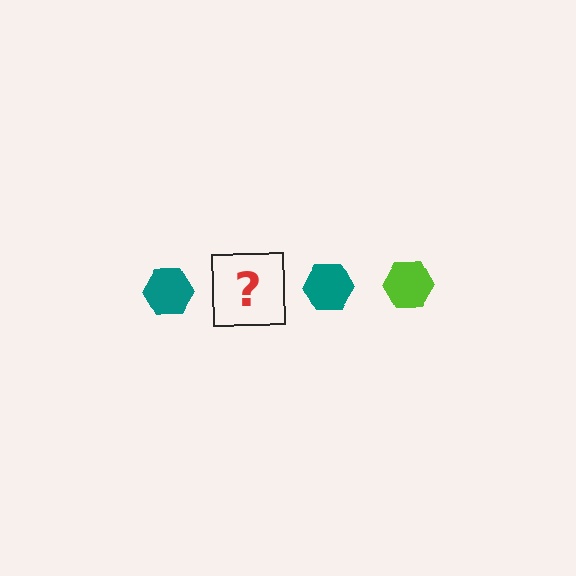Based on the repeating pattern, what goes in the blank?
The blank should be a lime hexagon.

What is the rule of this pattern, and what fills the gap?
The rule is that the pattern cycles through teal, lime hexagons. The gap should be filled with a lime hexagon.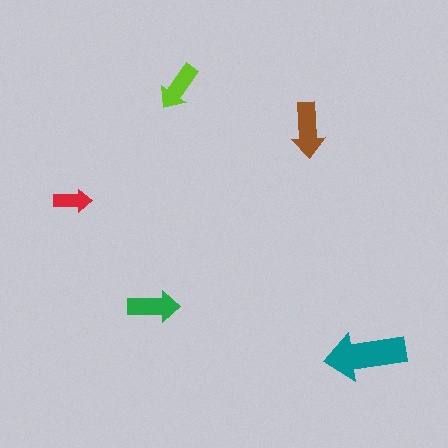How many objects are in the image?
There are 5 objects in the image.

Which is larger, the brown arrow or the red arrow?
The brown one.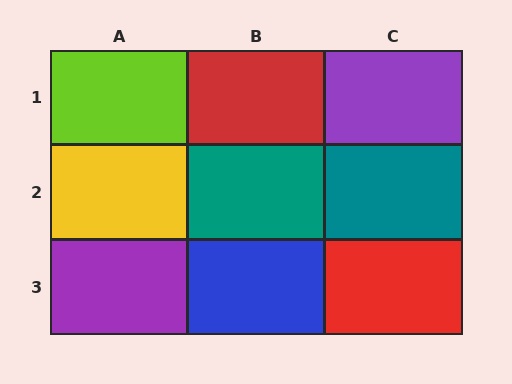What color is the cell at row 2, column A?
Yellow.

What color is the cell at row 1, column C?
Purple.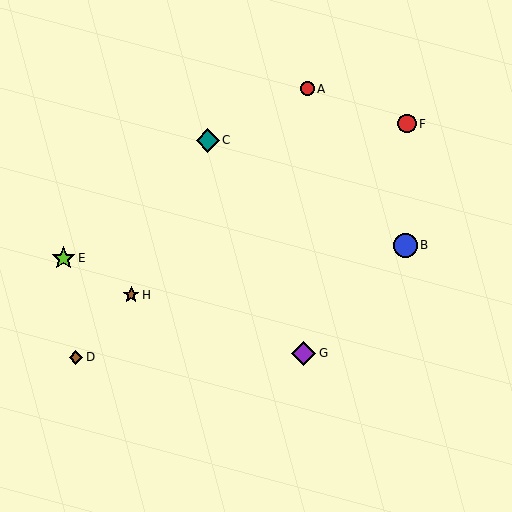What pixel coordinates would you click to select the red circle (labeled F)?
Click at (407, 124) to select the red circle F.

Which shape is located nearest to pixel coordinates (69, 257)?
The lime star (labeled E) at (63, 258) is nearest to that location.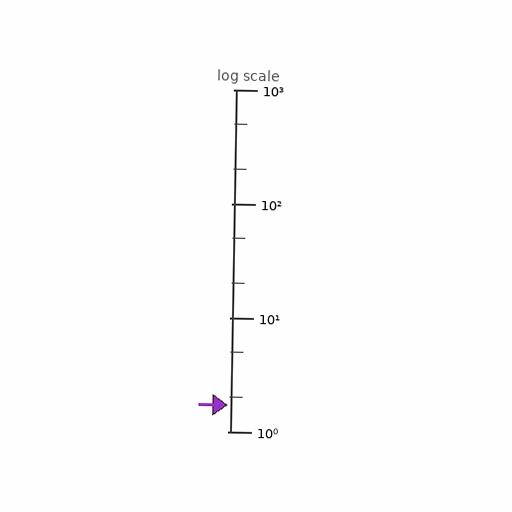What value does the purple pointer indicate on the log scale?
The pointer indicates approximately 1.7.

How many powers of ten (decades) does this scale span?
The scale spans 3 decades, from 1 to 1000.